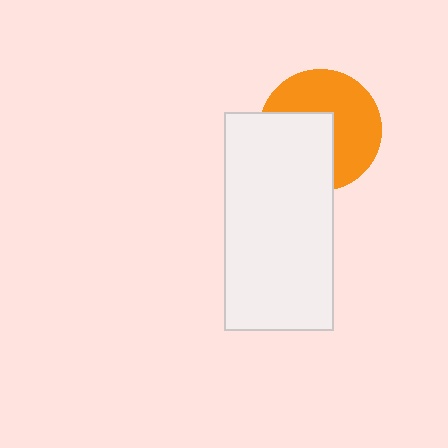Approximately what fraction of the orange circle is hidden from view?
Roughly 43% of the orange circle is hidden behind the white rectangle.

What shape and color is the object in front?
The object in front is a white rectangle.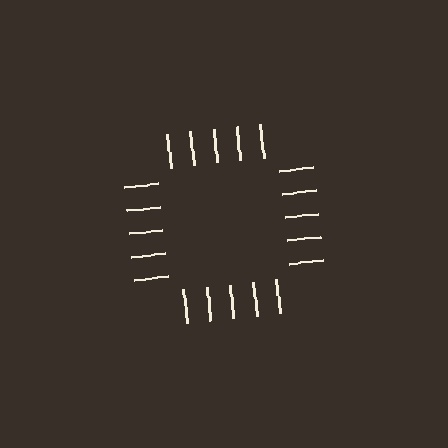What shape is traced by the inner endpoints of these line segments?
An illusory square — the line segments terminate on its edges but no continuous stroke is drawn.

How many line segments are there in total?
20 — 5 along each of the 4 edges.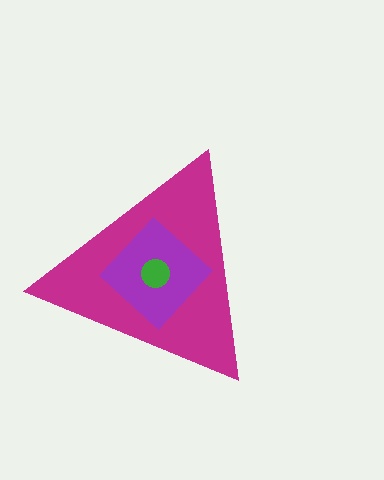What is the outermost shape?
The magenta triangle.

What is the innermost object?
The green circle.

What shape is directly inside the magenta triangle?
The purple diamond.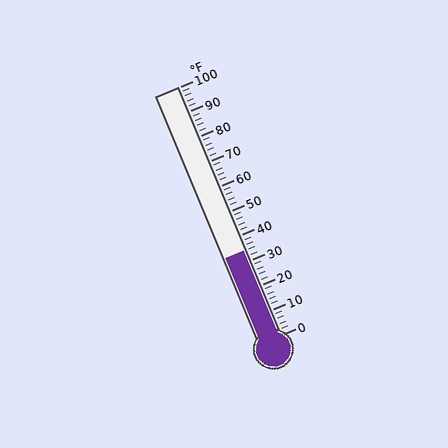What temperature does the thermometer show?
The thermometer shows approximately 34°F.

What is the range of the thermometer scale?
The thermometer scale ranges from 0°F to 100°F.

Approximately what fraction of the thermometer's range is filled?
The thermometer is filled to approximately 35% of its range.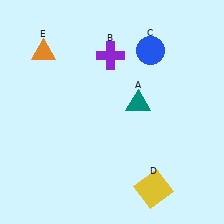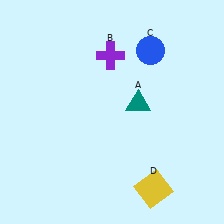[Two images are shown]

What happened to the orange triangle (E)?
The orange triangle (E) was removed in Image 2. It was in the top-left area of Image 1.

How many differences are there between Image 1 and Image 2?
There is 1 difference between the two images.